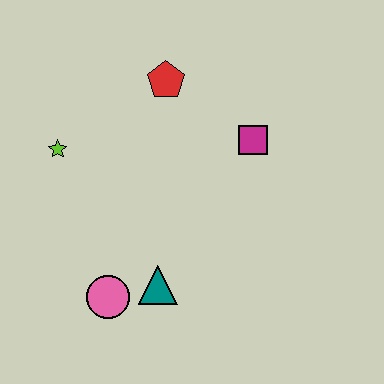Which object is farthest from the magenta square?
The pink circle is farthest from the magenta square.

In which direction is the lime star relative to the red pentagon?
The lime star is to the left of the red pentagon.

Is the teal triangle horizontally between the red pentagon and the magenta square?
No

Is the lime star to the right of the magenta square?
No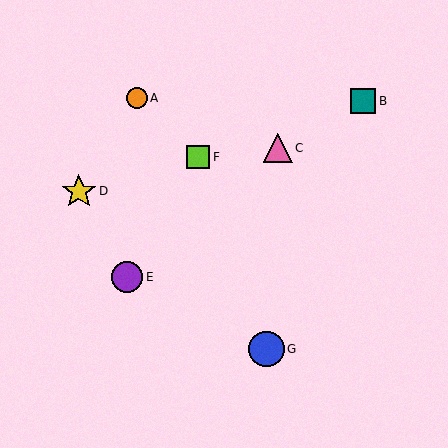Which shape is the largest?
The blue circle (labeled G) is the largest.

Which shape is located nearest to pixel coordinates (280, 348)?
The blue circle (labeled G) at (266, 349) is nearest to that location.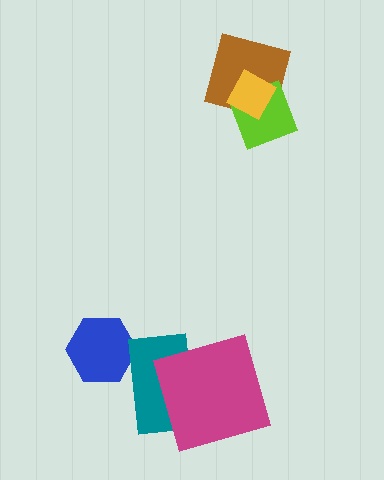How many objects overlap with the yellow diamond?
2 objects overlap with the yellow diamond.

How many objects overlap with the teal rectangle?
2 objects overlap with the teal rectangle.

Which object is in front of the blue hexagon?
The teal rectangle is in front of the blue hexagon.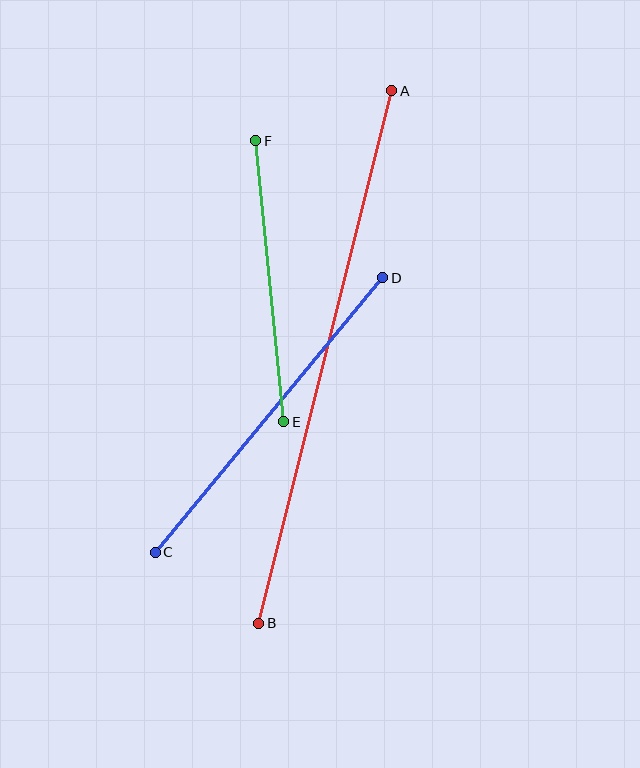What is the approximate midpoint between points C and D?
The midpoint is at approximately (269, 415) pixels.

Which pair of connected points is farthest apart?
Points A and B are farthest apart.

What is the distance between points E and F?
The distance is approximately 283 pixels.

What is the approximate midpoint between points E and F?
The midpoint is at approximately (270, 281) pixels.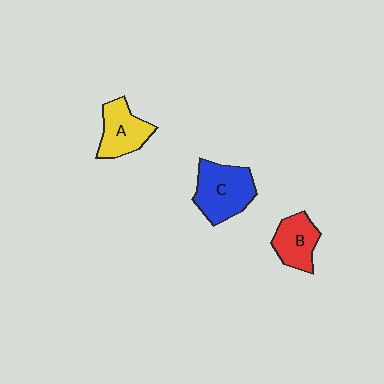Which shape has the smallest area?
Shape B (red).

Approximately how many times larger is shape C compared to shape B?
Approximately 1.4 times.